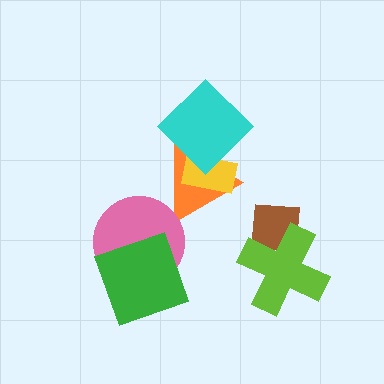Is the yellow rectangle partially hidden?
Yes, it is partially covered by another shape.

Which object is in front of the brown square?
The lime cross is in front of the brown square.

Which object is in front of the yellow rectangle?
The cyan diamond is in front of the yellow rectangle.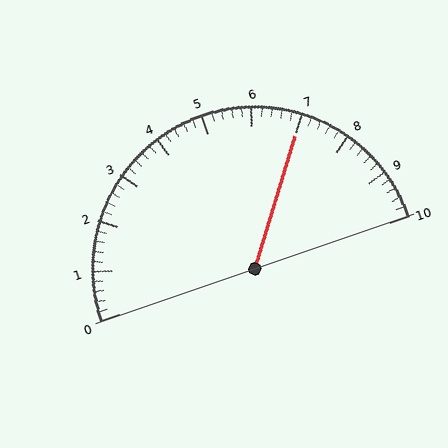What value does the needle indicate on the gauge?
The needle indicates approximately 7.0.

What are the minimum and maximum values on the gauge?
The gauge ranges from 0 to 10.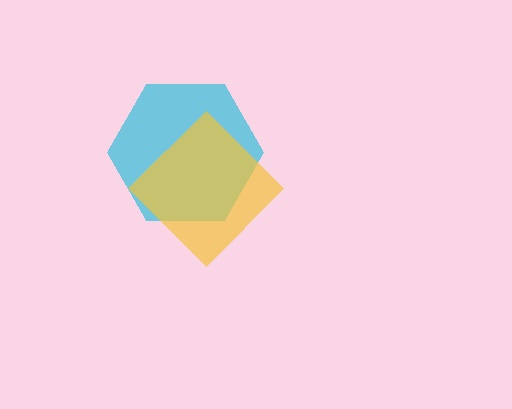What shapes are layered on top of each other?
The layered shapes are: a cyan hexagon, a yellow diamond.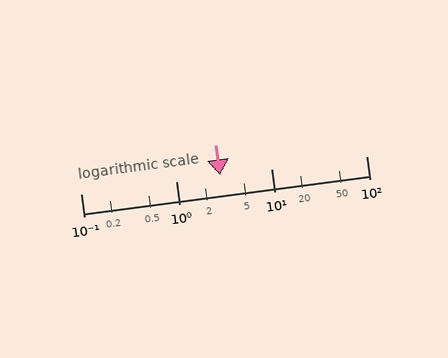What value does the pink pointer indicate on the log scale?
The pointer indicates approximately 2.9.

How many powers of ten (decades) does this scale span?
The scale spans 3 decades, from 0.1 to 100.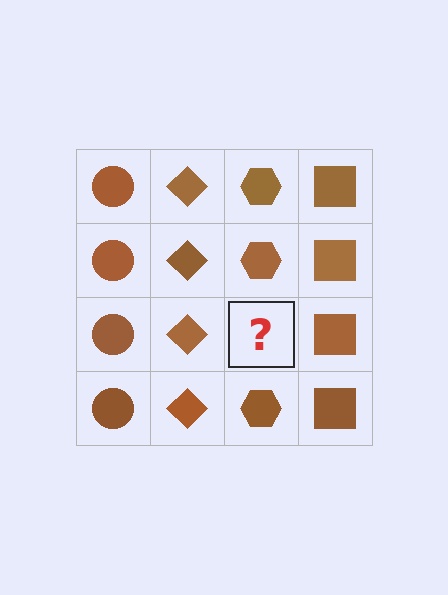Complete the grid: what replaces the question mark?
The question mark should be replaced with a brown hexagon.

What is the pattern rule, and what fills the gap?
The rule is that each column has a consistent shape. The gap should be filled with a brown hexagon.